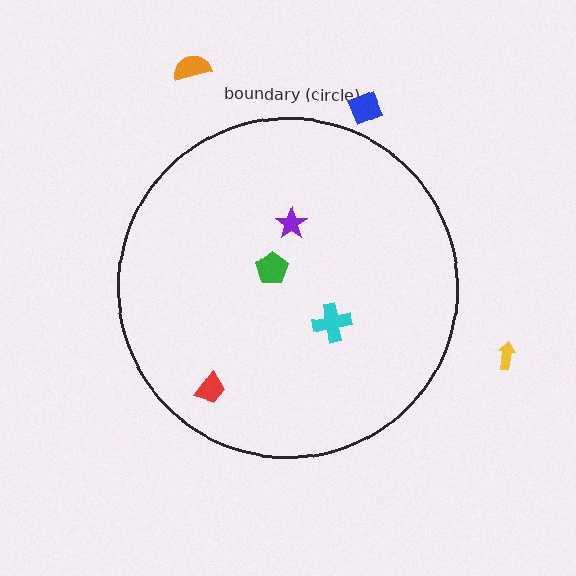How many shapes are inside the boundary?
4 inside, 3 outside.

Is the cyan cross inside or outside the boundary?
Inside.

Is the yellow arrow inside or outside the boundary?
Outside.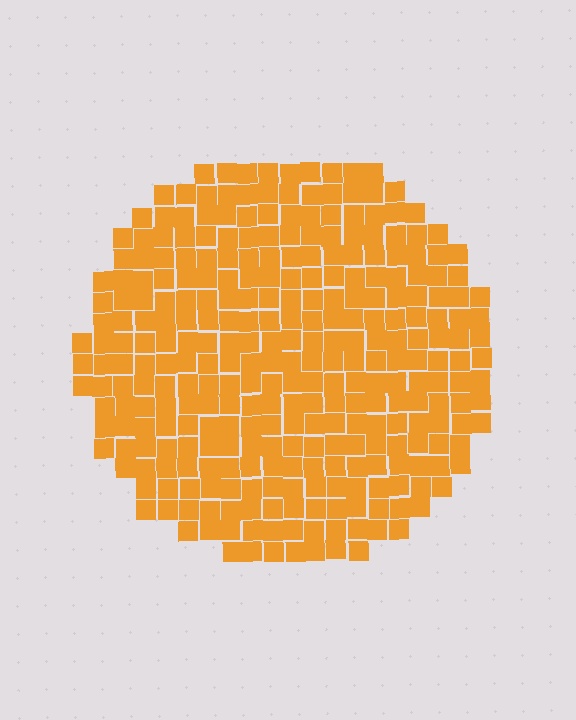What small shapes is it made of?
It is made of small squares.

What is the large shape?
The large shape is a circle.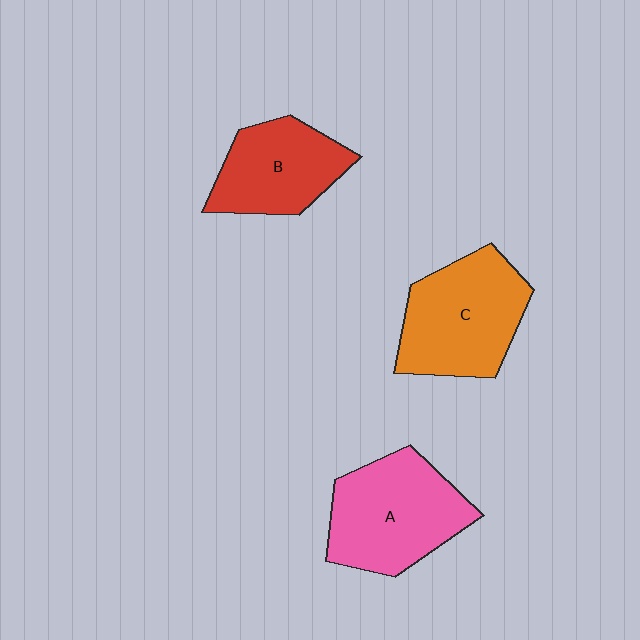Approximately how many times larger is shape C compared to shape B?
Approximately 1.3 times.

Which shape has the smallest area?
Shape B (red).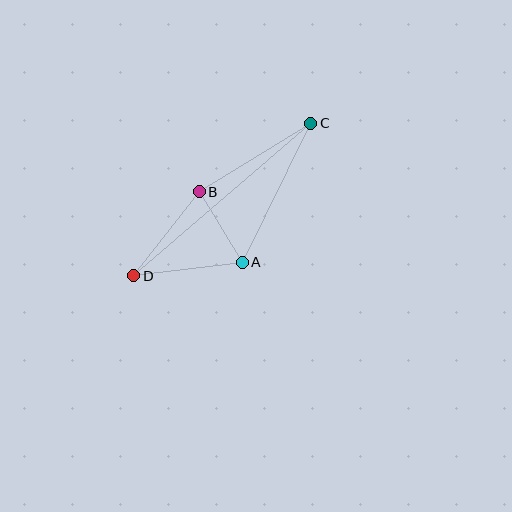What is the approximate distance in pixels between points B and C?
The distance between B and C is approximately 131 pixels.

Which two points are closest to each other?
Points A and B are closest to each other.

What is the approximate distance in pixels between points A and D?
The distance between A and D is approximately 110 pixels.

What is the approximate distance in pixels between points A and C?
The distance between A and C is approximately 155 pixels.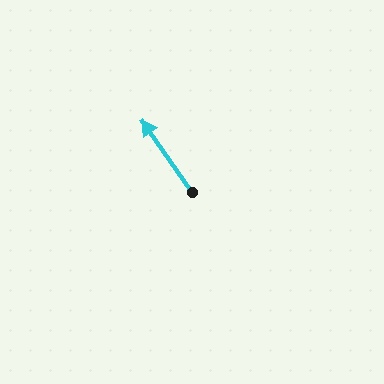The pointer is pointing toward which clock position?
Roughly 11 o'clock.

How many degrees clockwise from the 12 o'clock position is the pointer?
Approximately 325 degrees.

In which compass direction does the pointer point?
Northwest.